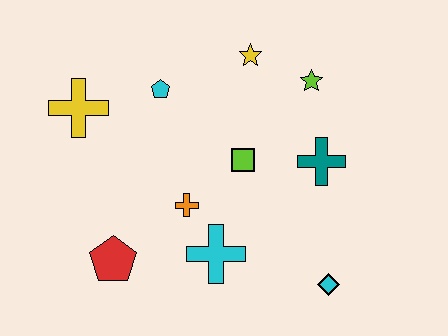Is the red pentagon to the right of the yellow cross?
Yes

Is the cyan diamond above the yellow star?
No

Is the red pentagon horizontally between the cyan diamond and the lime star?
No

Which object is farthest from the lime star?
The red pentagon is farthest from the lime star.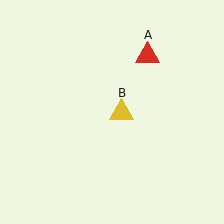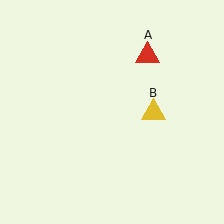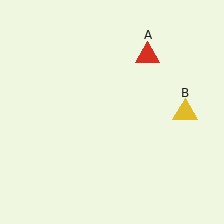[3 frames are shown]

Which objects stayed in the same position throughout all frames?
Red triangle (object A) remained stationary.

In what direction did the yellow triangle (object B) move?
The yellow triangle (object B) moved right.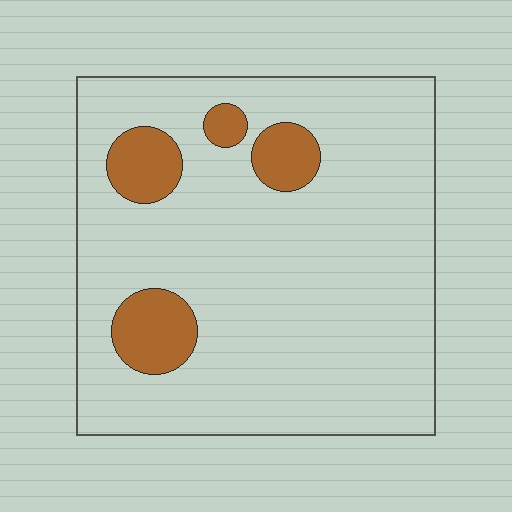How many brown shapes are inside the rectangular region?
4.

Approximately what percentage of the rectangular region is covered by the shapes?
Approximately 10%.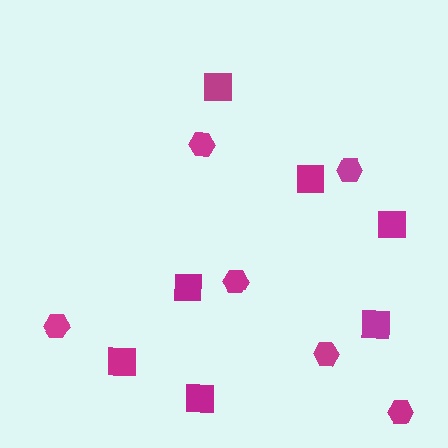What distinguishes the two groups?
There are 2 groups: one group of squares (7) and one group of hexagons (6).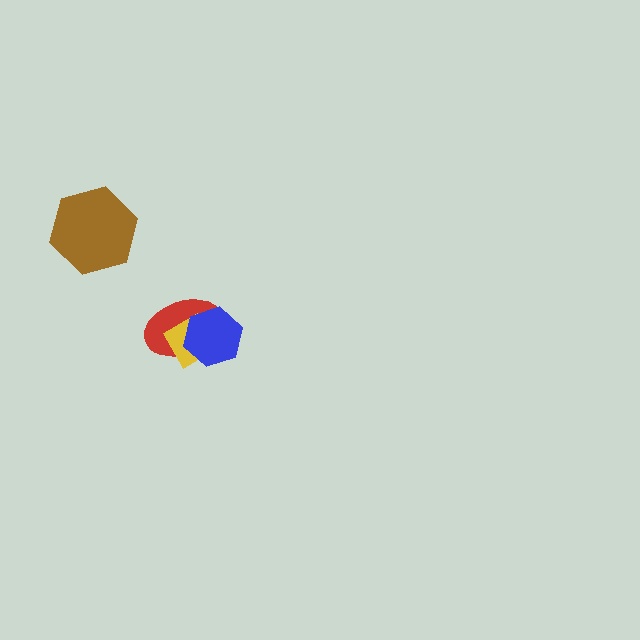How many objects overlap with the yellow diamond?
2 objects overlap with the yellow diamond.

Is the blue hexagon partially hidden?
No, no other shape covers it.